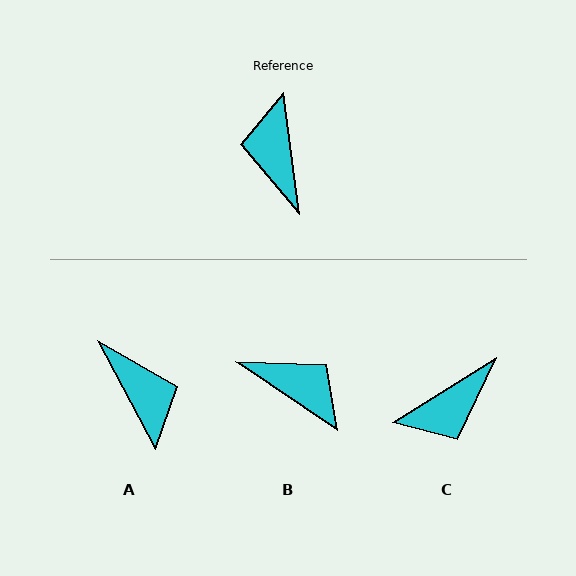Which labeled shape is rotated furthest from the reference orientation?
A, about 159 degrees away.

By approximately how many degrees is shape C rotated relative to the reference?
Approximately 115 degrees counter-clockwise.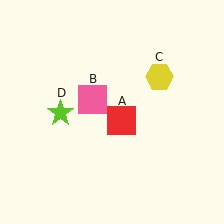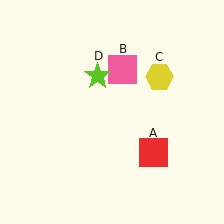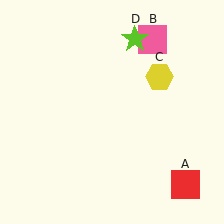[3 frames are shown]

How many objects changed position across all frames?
3 objects changed position: red square (object A), pink square (object B), lime star (object D).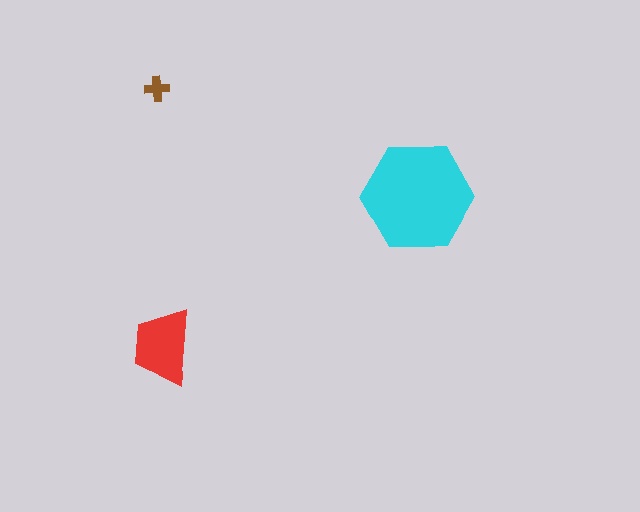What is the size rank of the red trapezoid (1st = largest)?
2nd.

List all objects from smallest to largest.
The brown cross, the red trapezoid, the cyan hexagon.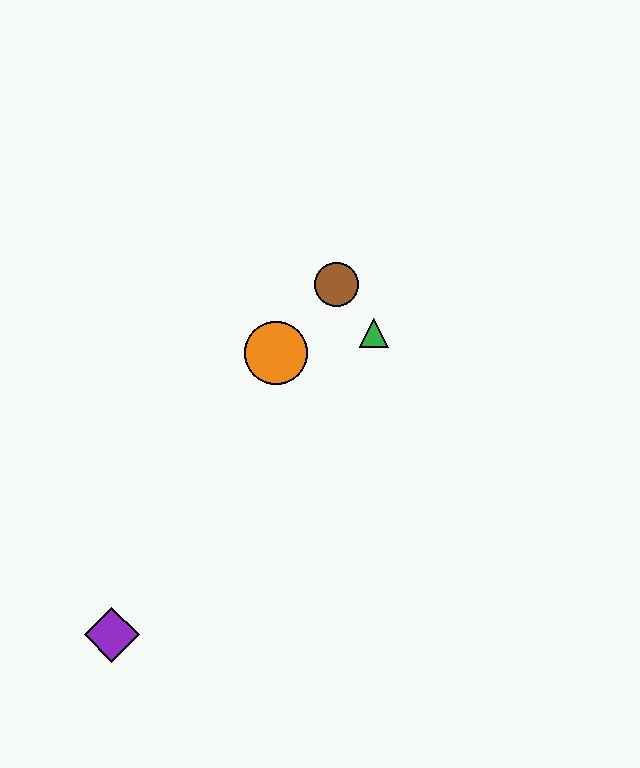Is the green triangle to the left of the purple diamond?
No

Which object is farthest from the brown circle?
The purple diamond is farthest from the brown circle.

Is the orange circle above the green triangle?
No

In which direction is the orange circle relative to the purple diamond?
The orange circle is above the purple diamond.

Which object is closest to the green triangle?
The brown circle is closest to the green triangle.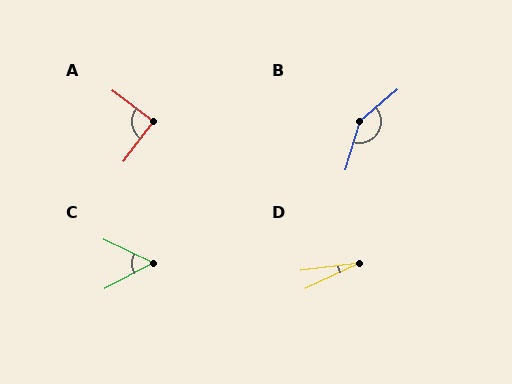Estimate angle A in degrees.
Approximately 91 degrees.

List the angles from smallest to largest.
D (18°), C (54°), A (91°), B (146°).